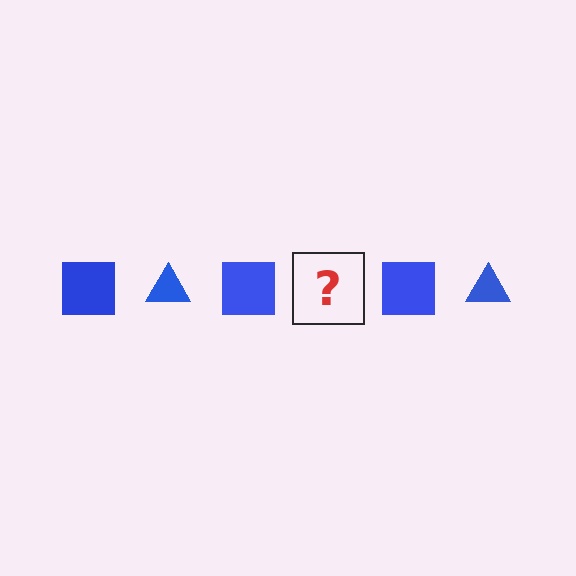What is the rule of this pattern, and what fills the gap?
The rule is that the pattern cycles through square, triangle shapes in blue. The gap should be filled with a blue triangle.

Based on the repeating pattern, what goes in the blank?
The blank should be a blue triangle.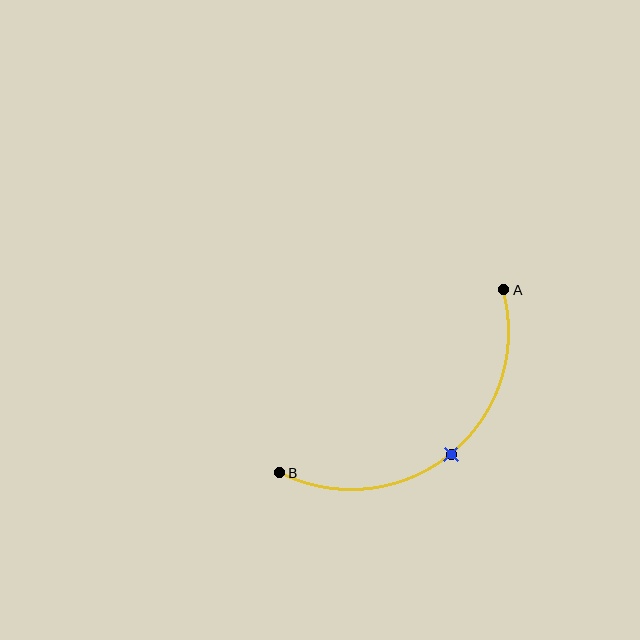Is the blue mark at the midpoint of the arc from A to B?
Yes. The blue mark lies on the arc at equal arc-length from both A and B — it is the arc midpoint.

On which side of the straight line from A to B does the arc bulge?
The arc bulges below and to the right of the straight line connecting A and B.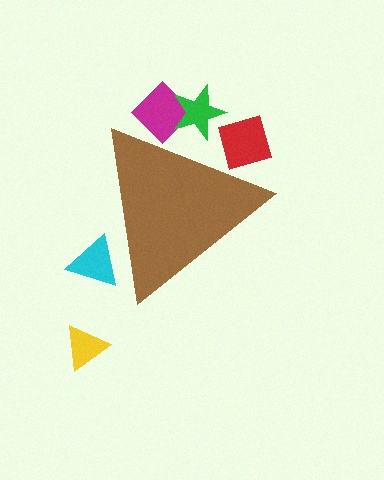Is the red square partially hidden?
Yes, the red square is partially hidden behind the brown triangle.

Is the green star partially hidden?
Yes, the green star is partially hidden behind the brown triangle.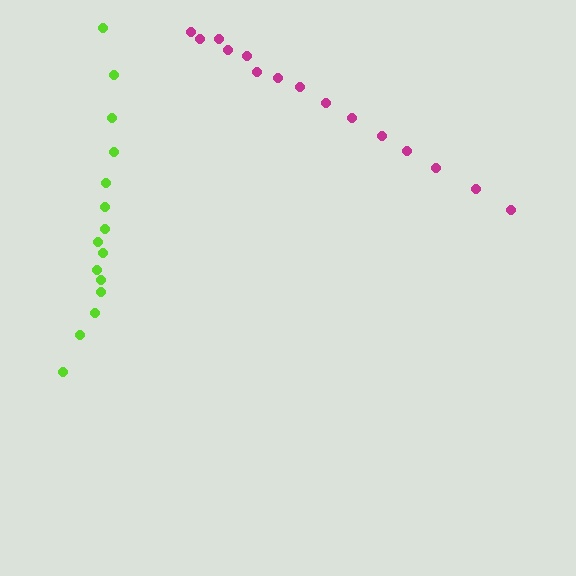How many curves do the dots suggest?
There are 2 distinct paths.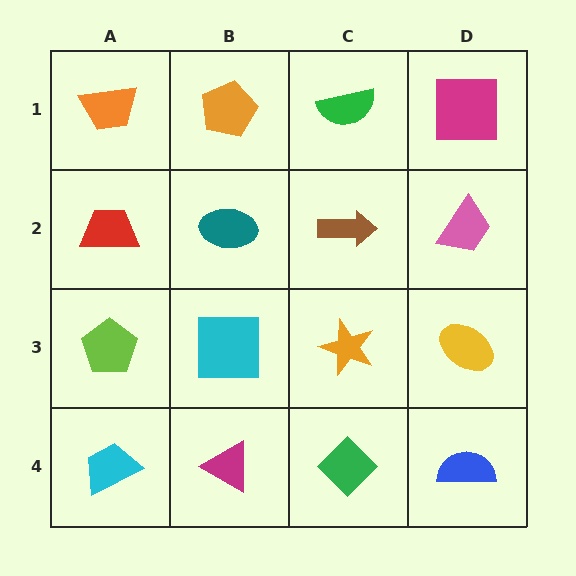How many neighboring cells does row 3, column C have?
4.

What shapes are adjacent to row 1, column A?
A red trapezoid (row 2, column A), an orange pentagon (row 1, column B).